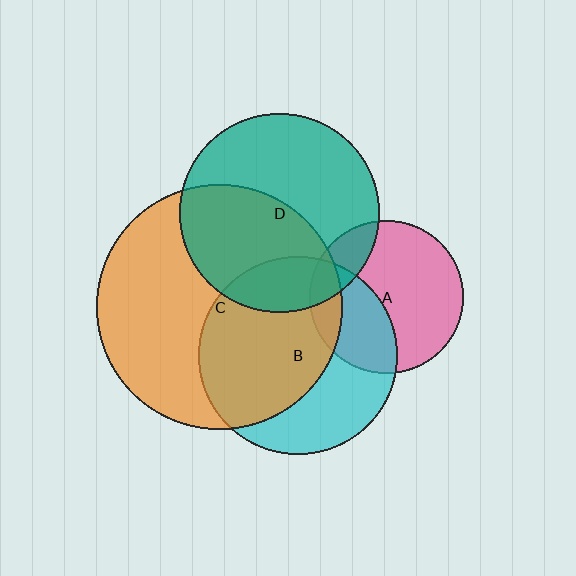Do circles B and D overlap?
Yes.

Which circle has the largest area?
Circle C (orange).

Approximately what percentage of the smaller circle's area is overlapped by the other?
Approximately 15%.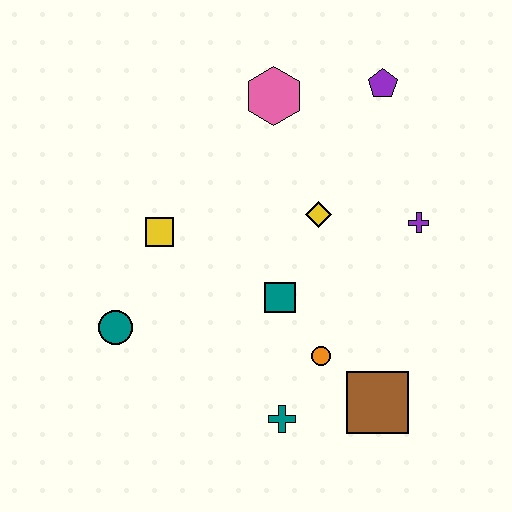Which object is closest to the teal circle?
The yellow square is closest to the teal circle.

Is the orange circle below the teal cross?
No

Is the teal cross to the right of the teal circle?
Yes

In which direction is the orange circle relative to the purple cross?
The orange circle is below the purple cross.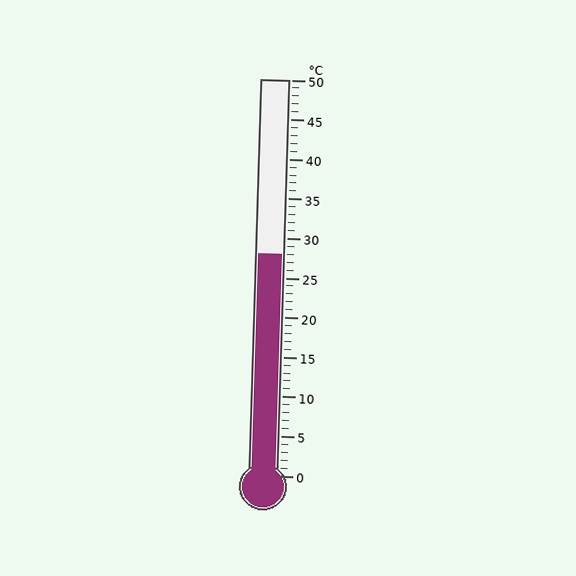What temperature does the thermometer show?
The thermometer shows approximately 28°C.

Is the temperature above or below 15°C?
The temperature is above 15°C.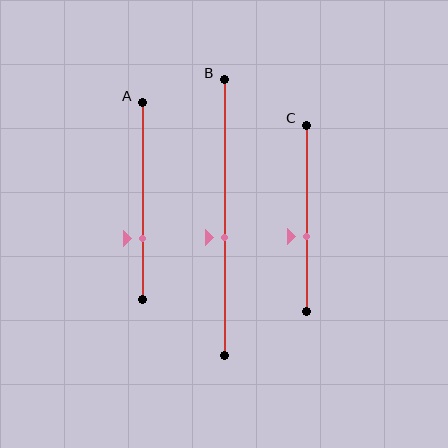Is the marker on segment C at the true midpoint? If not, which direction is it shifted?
No, the marker on segment C is shifted downward by about 10% of the segment length.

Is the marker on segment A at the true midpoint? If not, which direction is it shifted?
No, the marker on segment A is shifted downward by about 19% of the segment length.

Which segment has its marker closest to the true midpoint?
Segment B has its marker closest to the true midpoint.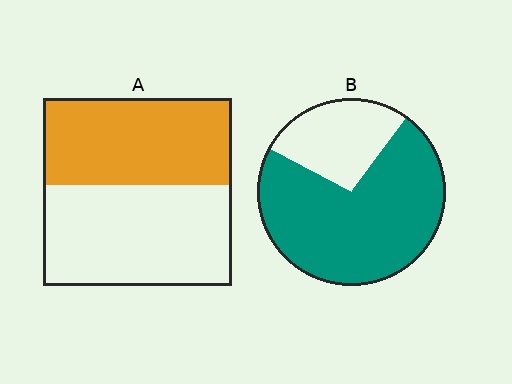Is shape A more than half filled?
Roughly half.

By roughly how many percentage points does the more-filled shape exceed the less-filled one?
By roughly 25 percentage points (B over A).